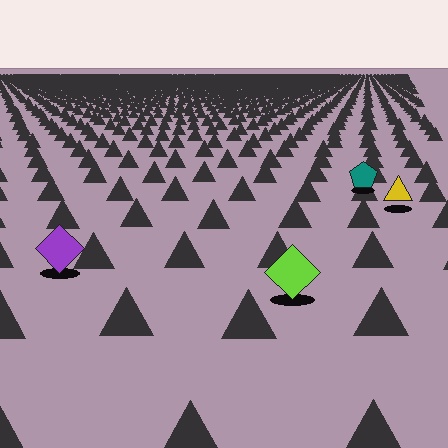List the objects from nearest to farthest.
From nearest to farthest: the lime diamond, the purple diamond, the yellow triangle, the teal pentagon.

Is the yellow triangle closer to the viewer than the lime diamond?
No. The lime diamond is closer — you can tell from the texture gradient: the ground texture is coarser near it.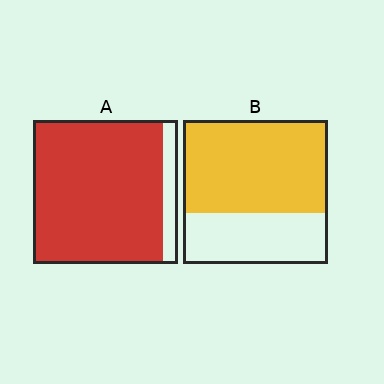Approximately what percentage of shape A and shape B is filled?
A is approximately 90% and B is approximately 65%.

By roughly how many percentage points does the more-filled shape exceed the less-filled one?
By roughly 25 percentage points (A over B).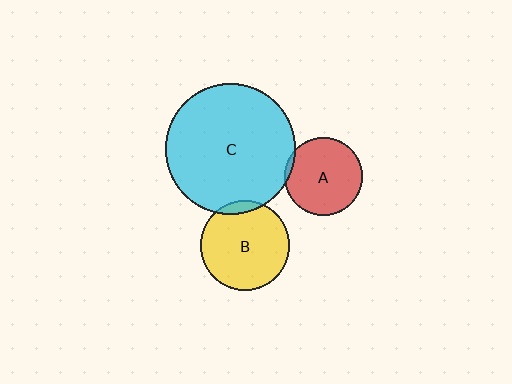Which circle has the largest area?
Circle C (cyan).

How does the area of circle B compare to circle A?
Approximately 1.3 times.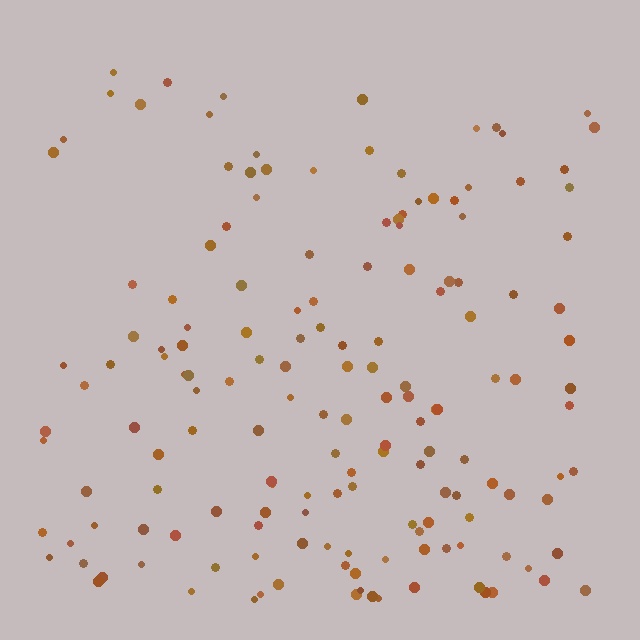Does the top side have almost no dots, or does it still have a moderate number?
Still a moderate number, just noticeably fewer than the bottom.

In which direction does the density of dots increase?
From top to bottom, with the bottom side densest.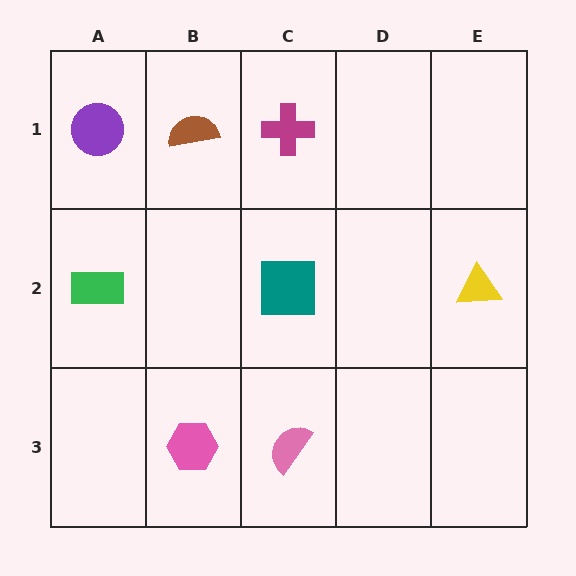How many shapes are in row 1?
3 shapes.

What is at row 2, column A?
A green rectangle.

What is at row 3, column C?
A pink semicircle.